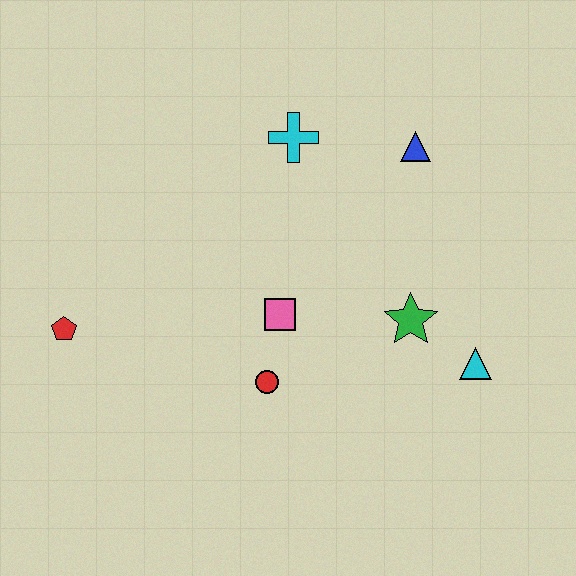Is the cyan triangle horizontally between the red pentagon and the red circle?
No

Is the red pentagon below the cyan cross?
Yes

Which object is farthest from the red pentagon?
The cyan triangle is farthest from the red pentagon.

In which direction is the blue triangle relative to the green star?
The blue triangle is above the green star.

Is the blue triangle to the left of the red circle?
No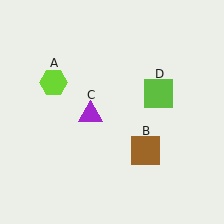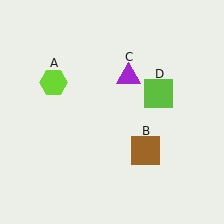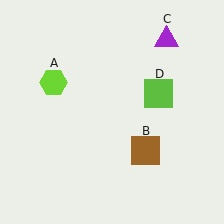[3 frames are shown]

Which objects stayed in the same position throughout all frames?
Lime hexagon (object A) and brown square (object B) and lime square (object D) remained stationary.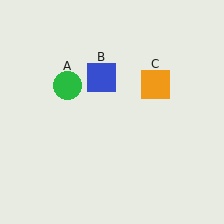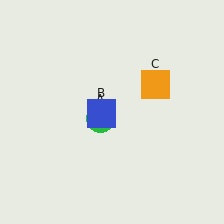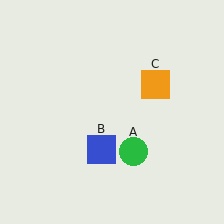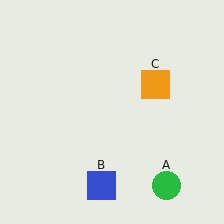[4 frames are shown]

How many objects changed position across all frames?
2 objects changed position: green circle (object A), blue square (object B).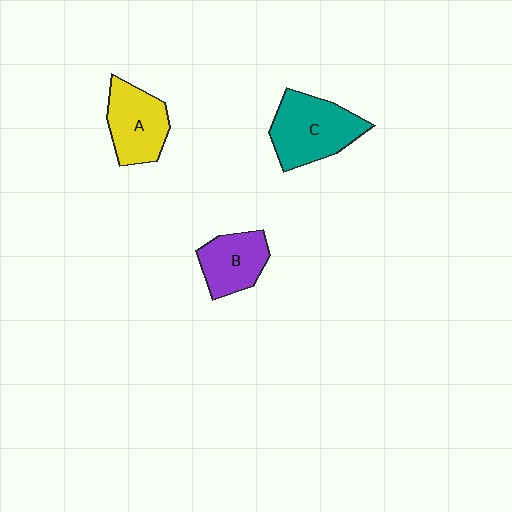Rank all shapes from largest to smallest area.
From largest to smallest: C (teal), A (yellow), B (purple).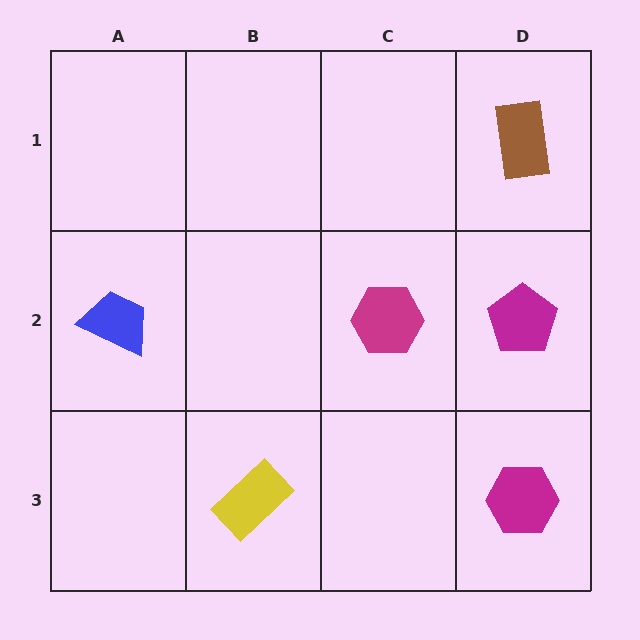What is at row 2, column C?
A magenta hexagon.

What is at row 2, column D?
A magenta pentagon.